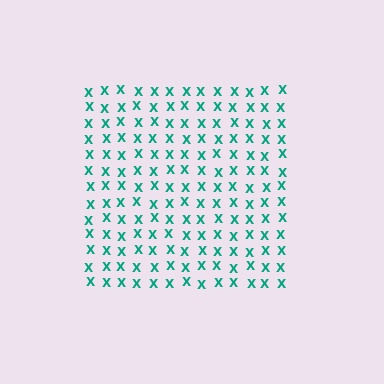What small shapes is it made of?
It is made of small letter X's.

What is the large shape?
The large shape is a square.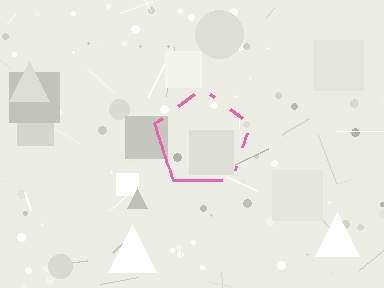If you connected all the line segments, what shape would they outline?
They would outline a pentagon.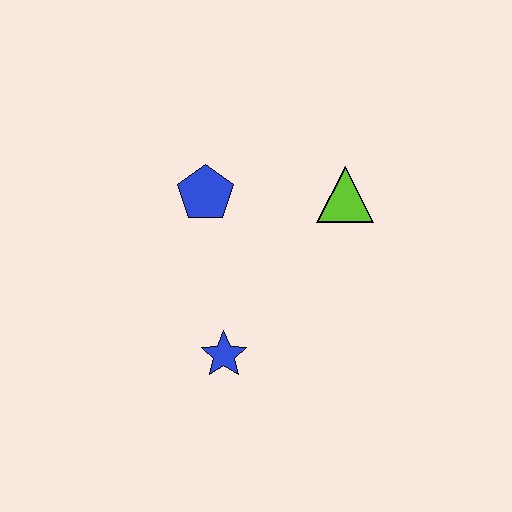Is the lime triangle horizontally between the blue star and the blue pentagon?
No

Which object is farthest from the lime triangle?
The blue star is farthest from the lime triangle.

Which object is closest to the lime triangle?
The blue pentagon is closest to the lime triangle.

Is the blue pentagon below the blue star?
No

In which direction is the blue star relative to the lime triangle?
The blue star is below the lime triangle.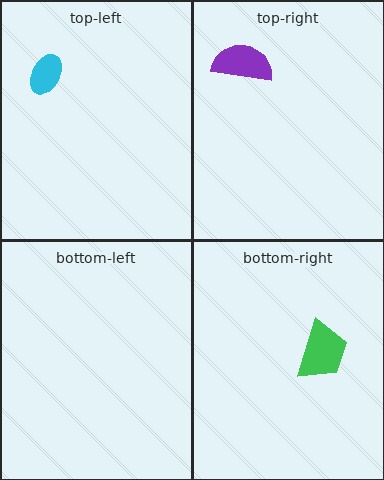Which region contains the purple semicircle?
The top-right region.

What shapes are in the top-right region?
The purple semicircle.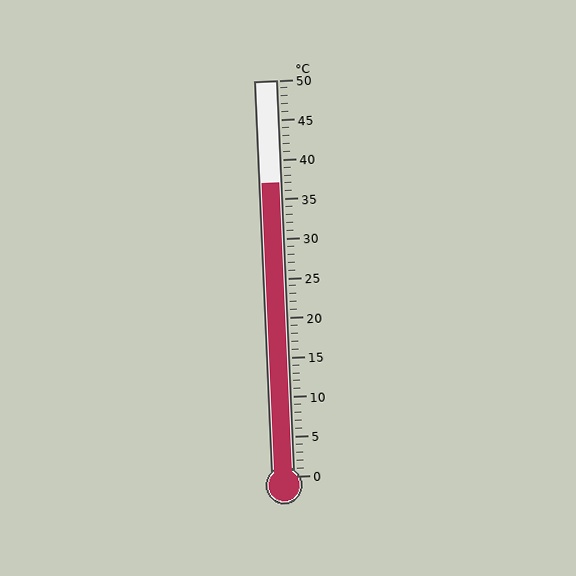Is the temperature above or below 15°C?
The temperature is above 15°C.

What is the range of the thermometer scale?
The thermometer scale ranges from 0°C to 50°C.